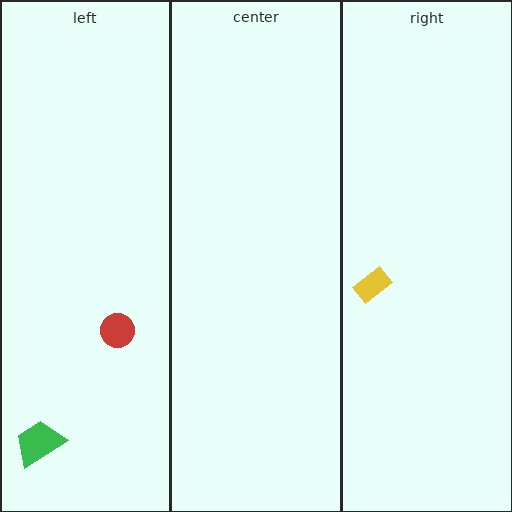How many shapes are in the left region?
2.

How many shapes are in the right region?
1.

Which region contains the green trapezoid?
The left region.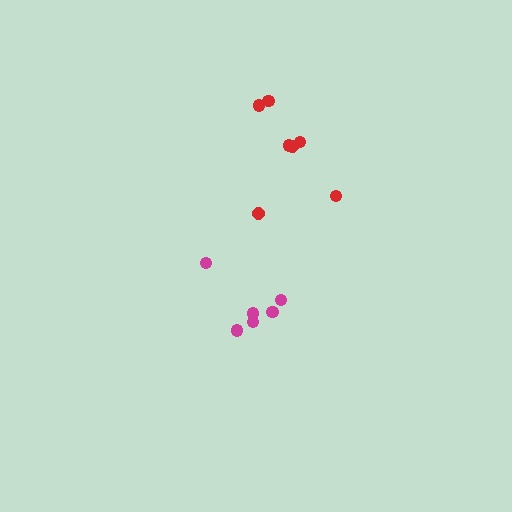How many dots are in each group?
Group 1: 6 dots, Group 2: 7 dots (13 total).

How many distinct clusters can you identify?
There are 2 distinct clusters.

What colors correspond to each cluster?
The clusters are colored: magenta, red.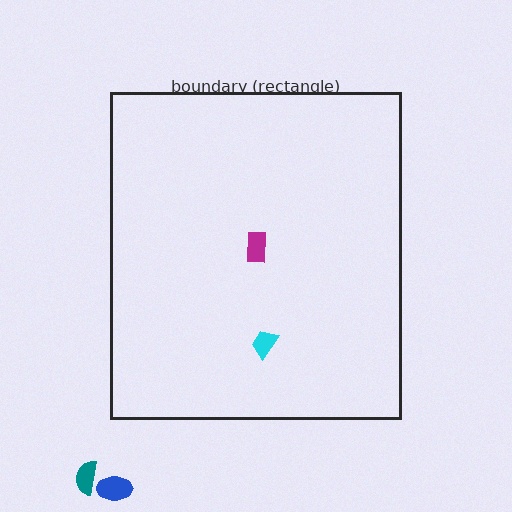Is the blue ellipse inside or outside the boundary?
Outside.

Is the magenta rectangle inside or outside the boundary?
Inside.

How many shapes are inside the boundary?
2 inside, 2 outside.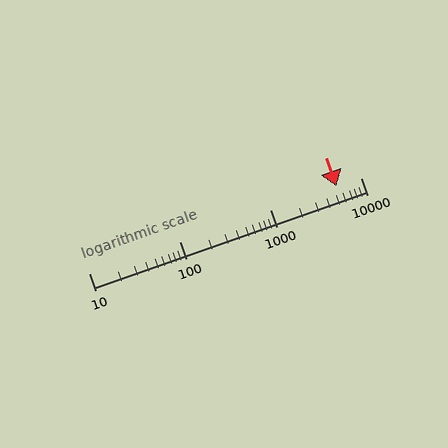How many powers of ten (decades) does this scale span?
The scale spans 3 decades, from 10 to 10000.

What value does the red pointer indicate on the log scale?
The pointer indicates approximately 5400.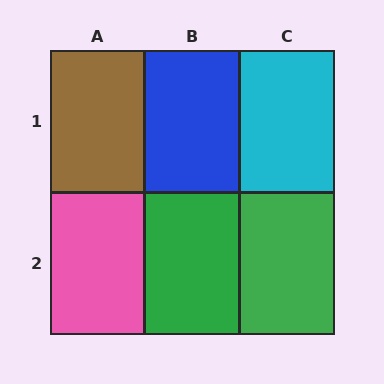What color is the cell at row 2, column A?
Pink.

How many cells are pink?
1 cell is pink.